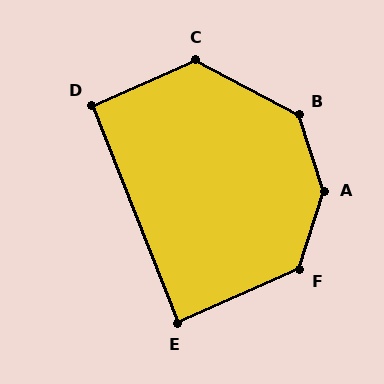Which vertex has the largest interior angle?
A, at approximately 144 degrees.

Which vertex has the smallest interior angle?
E, at approximately 87 degrees.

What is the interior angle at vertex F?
Approximately 132 degrees (obtuse).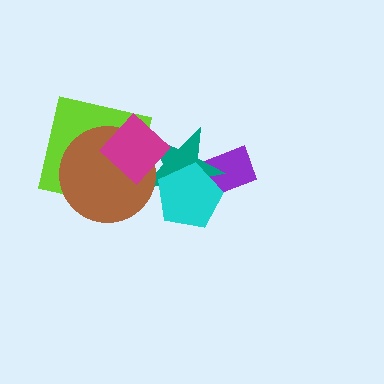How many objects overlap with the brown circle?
3 objects overlap with the brown circle.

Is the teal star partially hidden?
Yes, it is partially covered by another shape.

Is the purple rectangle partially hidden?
Yes, it is partially covered by another shape.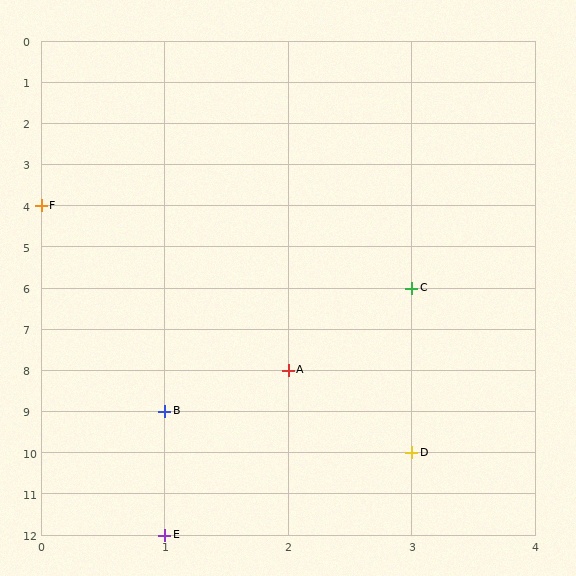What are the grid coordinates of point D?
Point D is at grid coordinates (3, 10).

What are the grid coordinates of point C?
Point C is at grid coordinates (3, 6).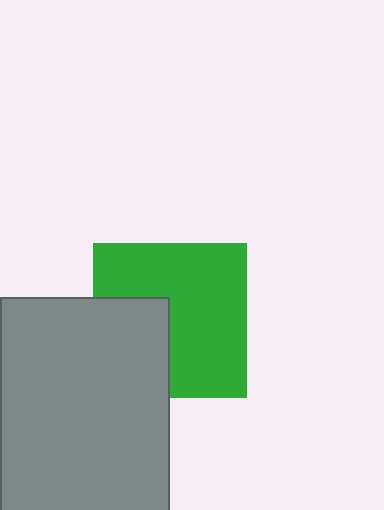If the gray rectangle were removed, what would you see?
You would see the complete green square.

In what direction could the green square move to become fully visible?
The green square could move right. That would shift it out from behind the gray rectangle entirely.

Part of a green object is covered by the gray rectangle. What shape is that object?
It is a square.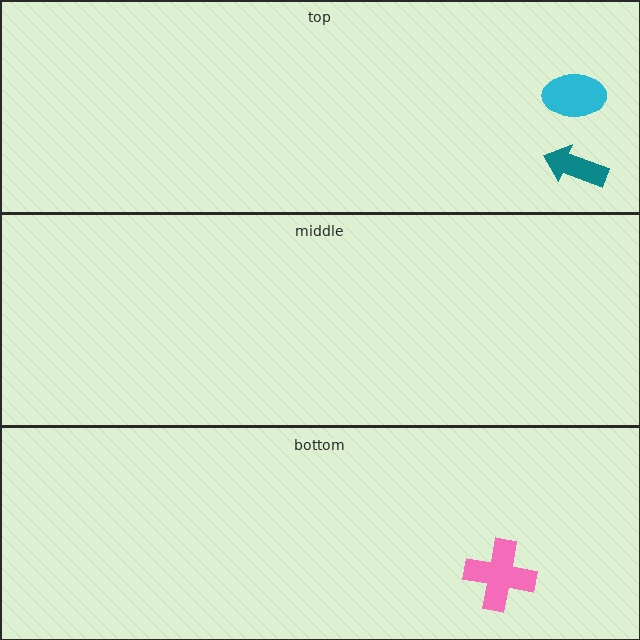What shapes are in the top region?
The cyan ellipse, the teal arrow.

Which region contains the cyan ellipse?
The top region.